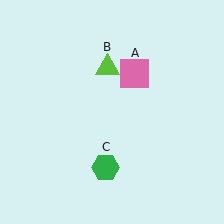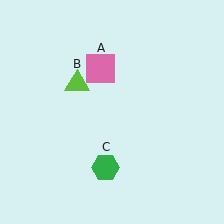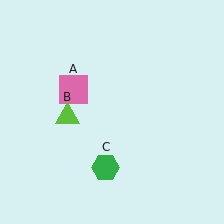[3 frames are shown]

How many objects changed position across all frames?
2 objects changed position: pink square (object A), lime triangle (object B).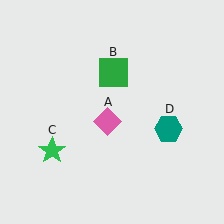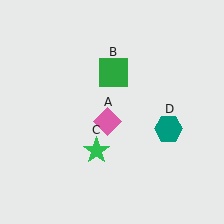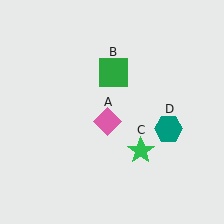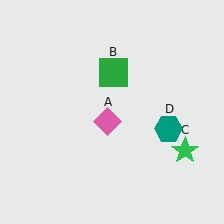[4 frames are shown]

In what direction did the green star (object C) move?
The green star (object C) moved right.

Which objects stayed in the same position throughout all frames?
Pink diamond (object A) and green square (object B) and teal hexagon (object D) remained stationary.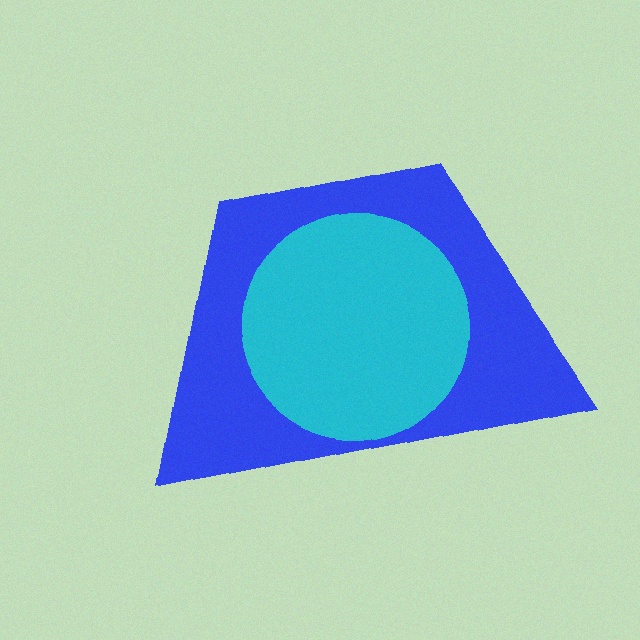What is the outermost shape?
The blue trapezoid.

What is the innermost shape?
The cyan circle.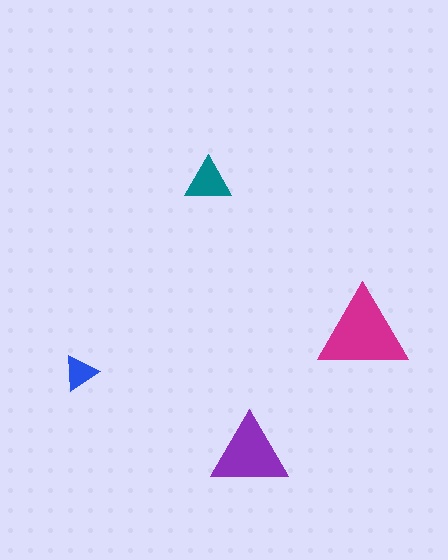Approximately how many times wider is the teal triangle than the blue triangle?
About 1.5 times wider.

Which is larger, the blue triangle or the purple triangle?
The purple one.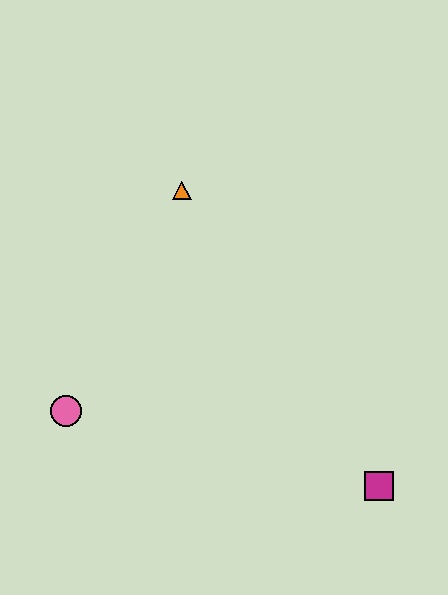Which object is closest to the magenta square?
The pink circle is closest to the magenta square.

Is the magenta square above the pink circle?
No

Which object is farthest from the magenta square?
The orange triangle is farthest from the magenta square.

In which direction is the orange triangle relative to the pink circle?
The orange triangle is above the pink circle.